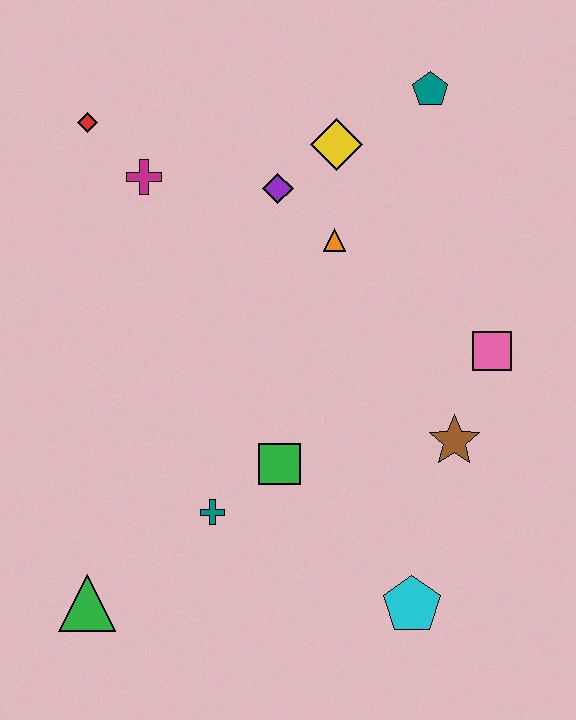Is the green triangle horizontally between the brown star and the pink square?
No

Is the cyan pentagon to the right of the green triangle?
Yes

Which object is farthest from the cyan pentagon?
The red diamond is farthest from the cyan pentagon.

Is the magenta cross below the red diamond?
Yes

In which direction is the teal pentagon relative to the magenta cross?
The teal pentagon is to the right of the magenta cross.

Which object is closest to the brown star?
The pink square is closest to the brown star.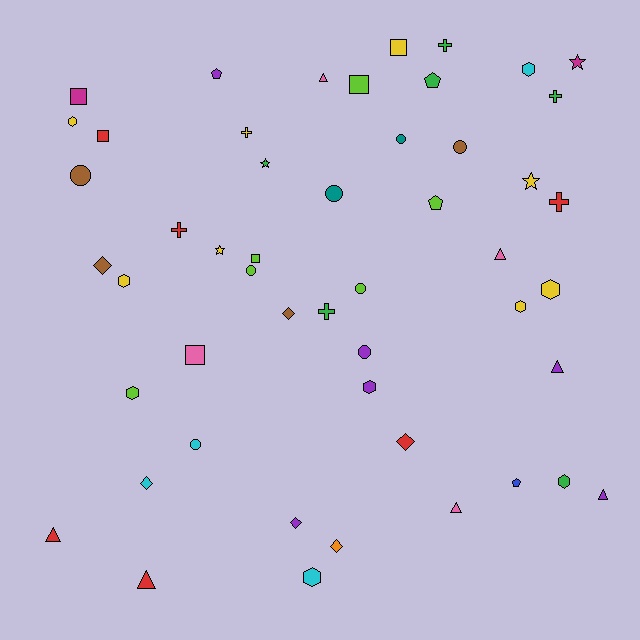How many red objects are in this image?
There are 6 red objects.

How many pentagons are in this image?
There are 4 pentagons.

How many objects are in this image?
There are 50 objects.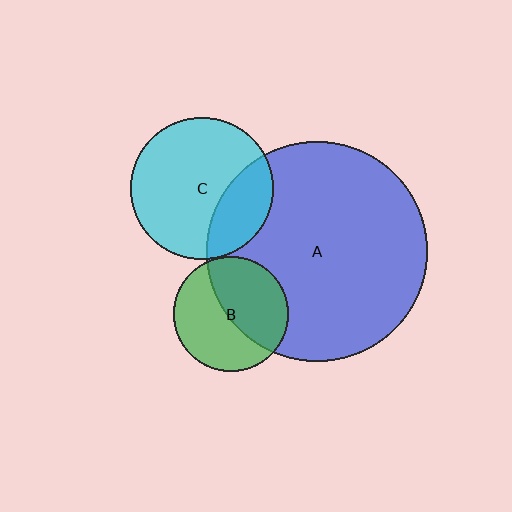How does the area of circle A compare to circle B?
Approximately 3.7 times.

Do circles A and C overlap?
Yes.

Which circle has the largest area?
Circle A (blue).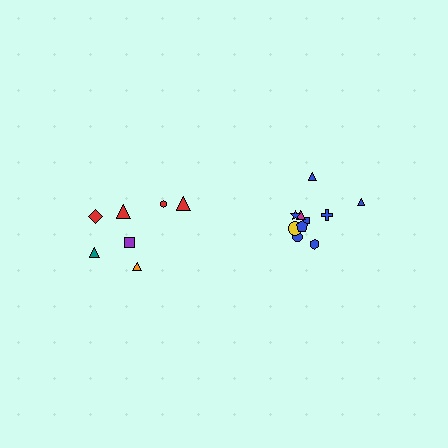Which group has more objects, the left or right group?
The right group.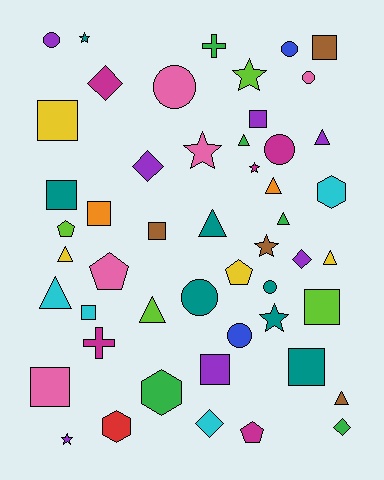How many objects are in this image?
There are 50 objects.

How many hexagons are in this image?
There are 3 hexagons.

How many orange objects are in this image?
There are 2 orange objects.